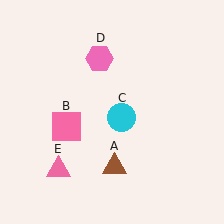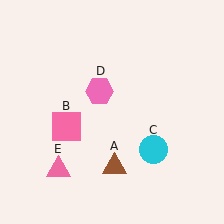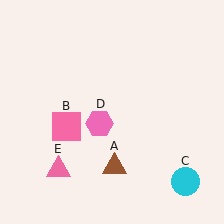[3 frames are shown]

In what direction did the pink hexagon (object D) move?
The pink hexagon (object D) moved down.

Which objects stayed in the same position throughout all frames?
Brown triangle (object A) and pink square (object B) and pink triangle (object E) remained stationary.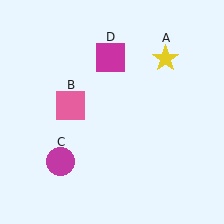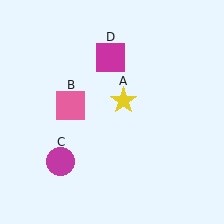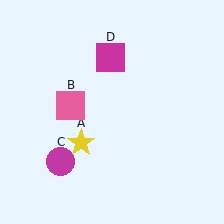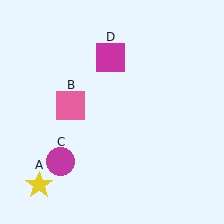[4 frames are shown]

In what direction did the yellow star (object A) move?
The yellow star (object A) moved down and to the left.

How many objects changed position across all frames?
1 object changed position: yellow star (object A).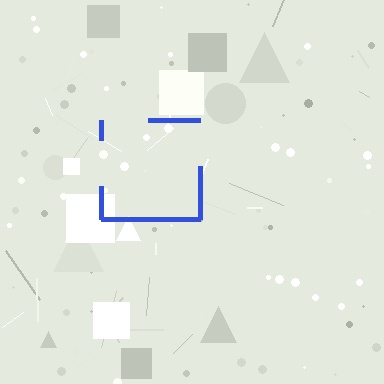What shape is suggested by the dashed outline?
The dashed outline suggests a square.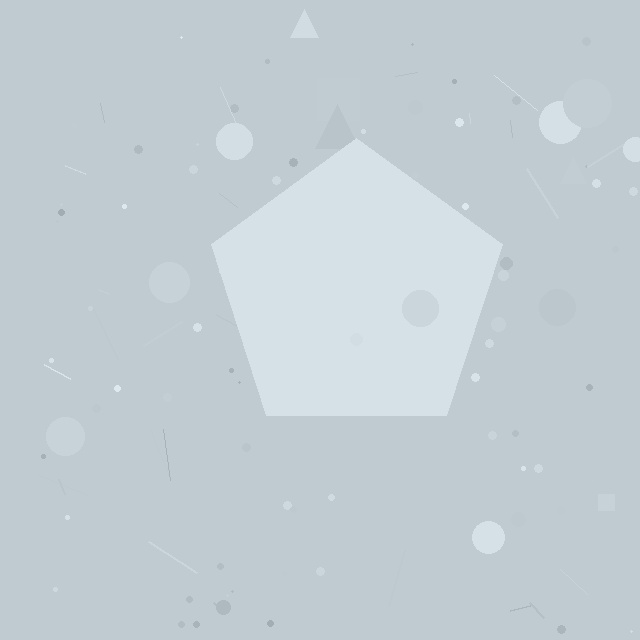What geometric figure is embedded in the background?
A pentagon is embedded in the background.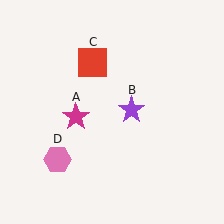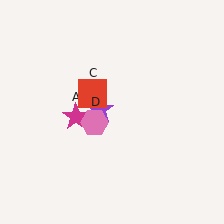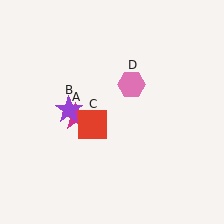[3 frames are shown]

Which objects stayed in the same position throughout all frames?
Magenta star (object A) remained stationary.